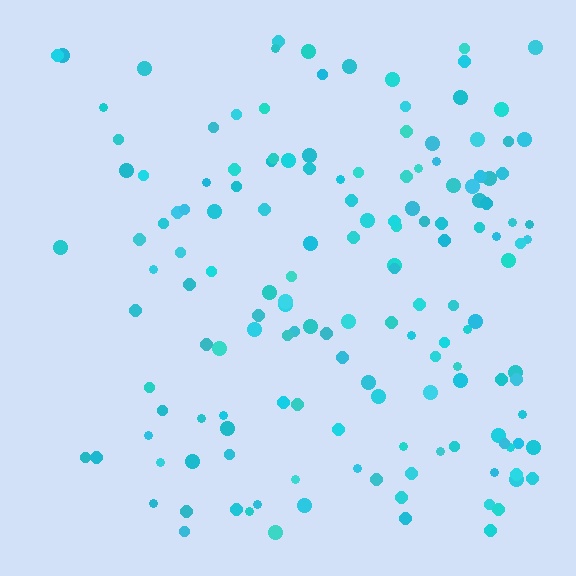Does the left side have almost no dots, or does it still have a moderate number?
Still a moderate number, just noticeably fewer than the right.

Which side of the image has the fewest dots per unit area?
The left.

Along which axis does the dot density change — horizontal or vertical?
Horizontal.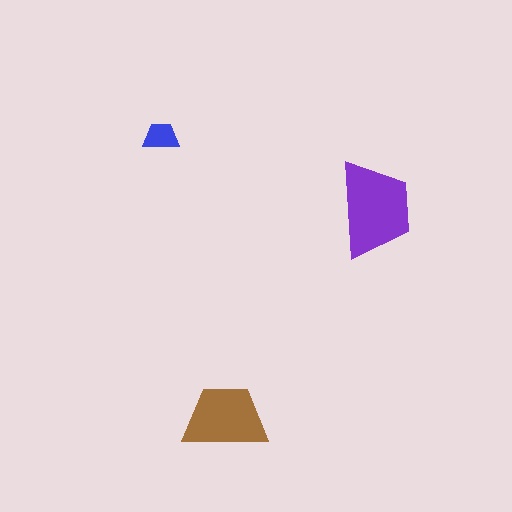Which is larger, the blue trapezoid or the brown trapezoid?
The brown one.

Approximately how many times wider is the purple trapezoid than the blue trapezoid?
About 2.5 times wider.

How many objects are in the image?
There are 3 objects in the image.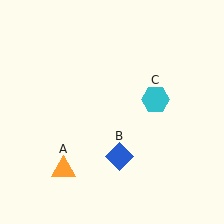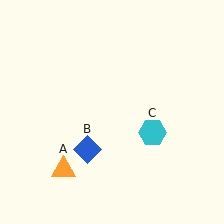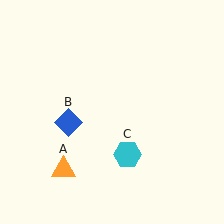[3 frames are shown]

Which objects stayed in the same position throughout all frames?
Orange triangle (object A) remained stationary.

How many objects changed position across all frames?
2 objects changed position: blue diamond (object B), cyan hexagon (object C).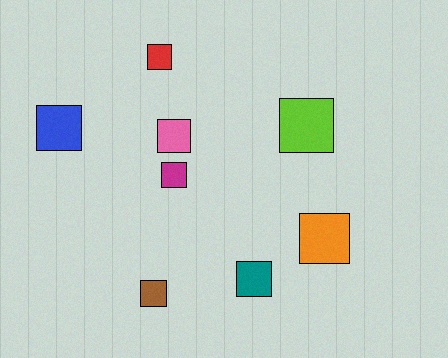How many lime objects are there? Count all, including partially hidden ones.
There is 1 lime object.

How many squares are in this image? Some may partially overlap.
There are 8 squares.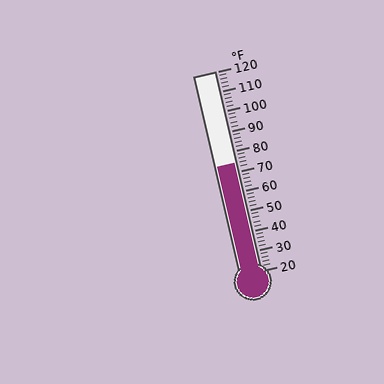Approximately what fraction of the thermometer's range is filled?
The thermometer is filled to approximately 55% of its range.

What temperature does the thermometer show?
The thermometer shows approximately 74°F.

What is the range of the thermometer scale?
The thermometer scale ranges from 20°F to 120°F.